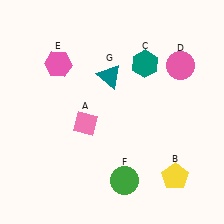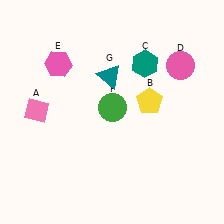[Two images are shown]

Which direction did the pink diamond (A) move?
The pink diamond (A) moved left.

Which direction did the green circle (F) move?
The green circle (F) moved up.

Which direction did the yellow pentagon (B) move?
The yellow pentagon (B) moved up.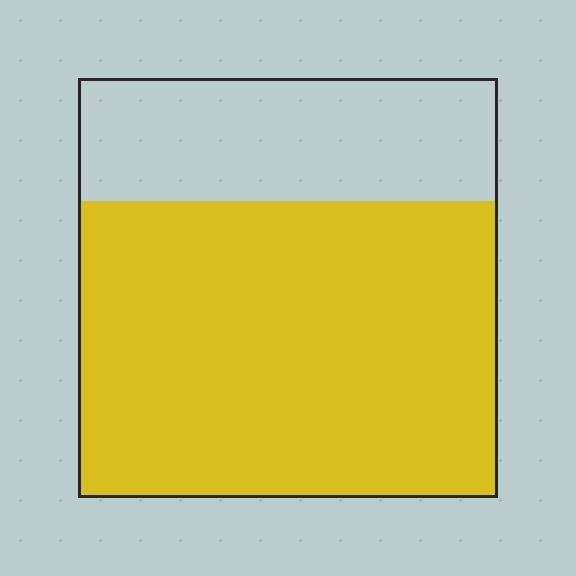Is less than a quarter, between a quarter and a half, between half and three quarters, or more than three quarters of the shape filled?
Between half and three quarters.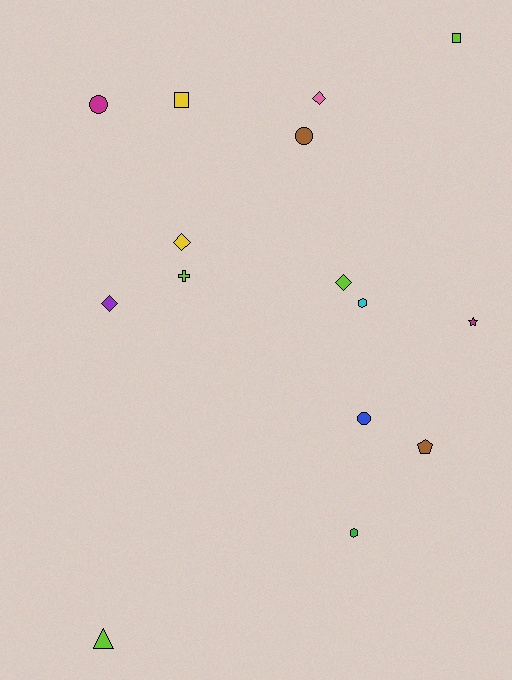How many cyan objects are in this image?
There is 1 cyan object.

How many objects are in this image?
There are 15 objects.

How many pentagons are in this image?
There is 1 pentagon.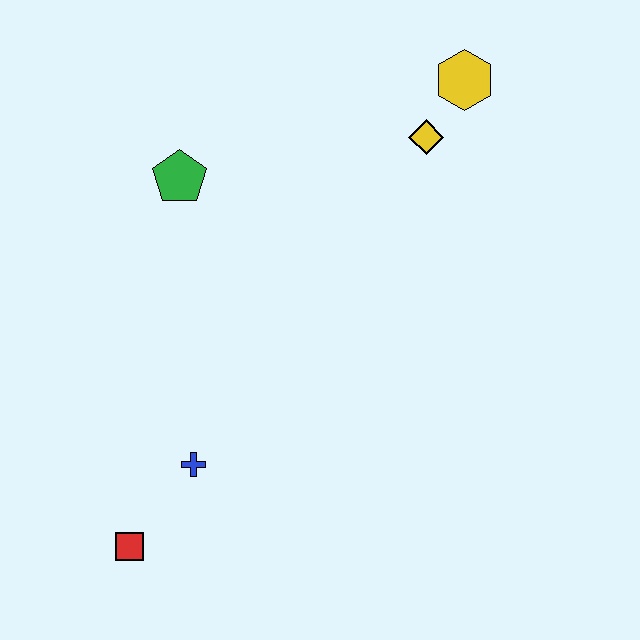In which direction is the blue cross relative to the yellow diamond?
The blue cross is below the yellow diamond.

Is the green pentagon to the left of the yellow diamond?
Yes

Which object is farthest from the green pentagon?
The red square is farthest from the green pentagon.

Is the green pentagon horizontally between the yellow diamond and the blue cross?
No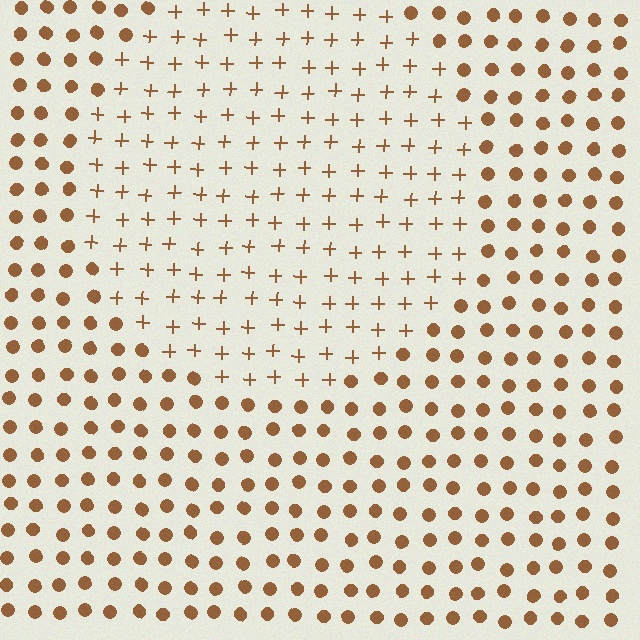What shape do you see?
I see a circle.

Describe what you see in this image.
The image is filled with small brown elements arranged in a uniform grid. A circle-shaped region contains plus signs, while the surrounding area contains circles. The boundary is defined purely by the change in element shape.